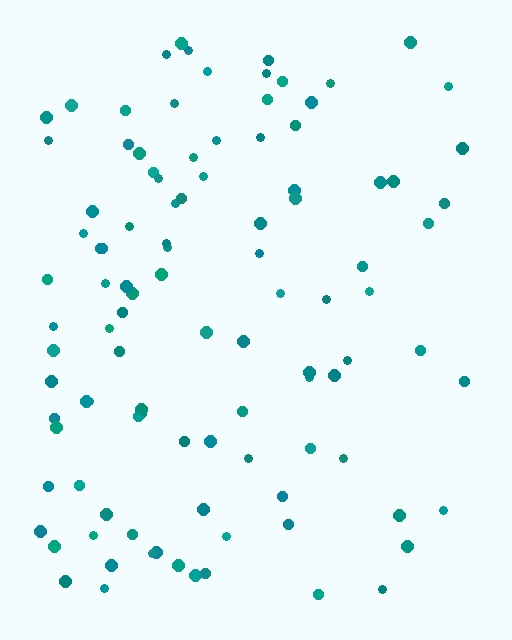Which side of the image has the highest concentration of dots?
The left.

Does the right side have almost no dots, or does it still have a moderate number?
Still a moderate number, just noticeably fewer than the left.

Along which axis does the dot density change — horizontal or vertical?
Horizontal.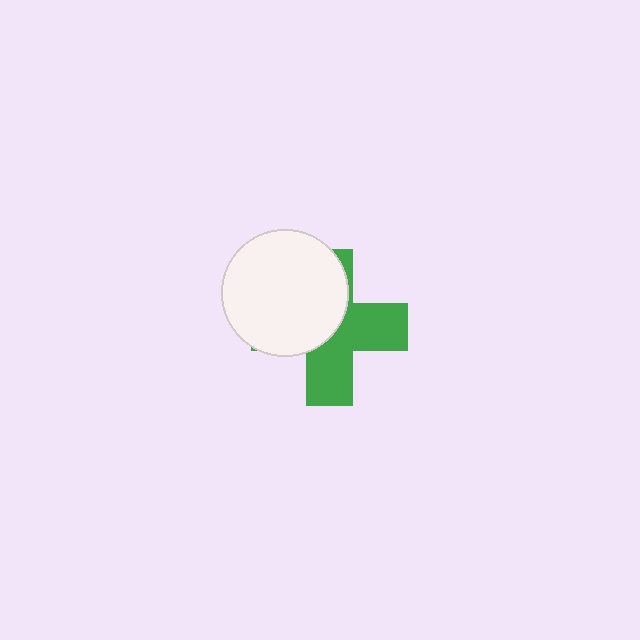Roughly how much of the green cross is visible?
About half of it is visible (roughly 51%).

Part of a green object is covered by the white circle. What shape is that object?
It is a cross.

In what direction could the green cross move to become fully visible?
The green cross could move toward the lower-right. That would shift it out from behind the white circle entirely.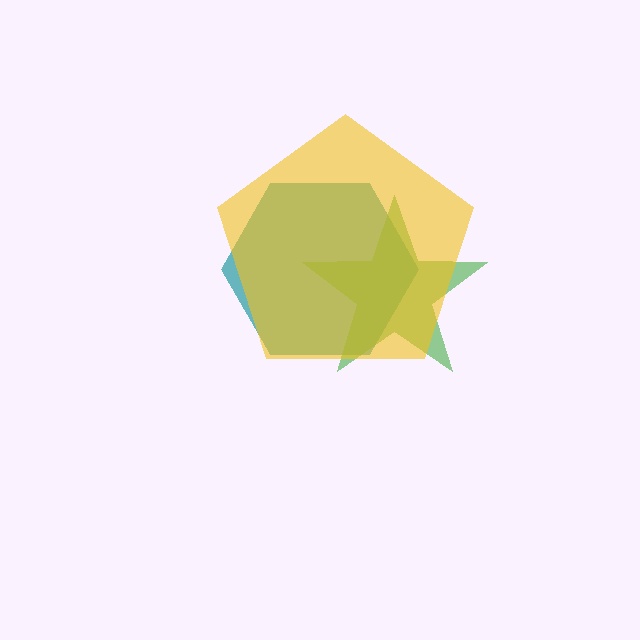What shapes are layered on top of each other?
The layered shapes are: a teal hexagon, a green star, a yellow pentagon.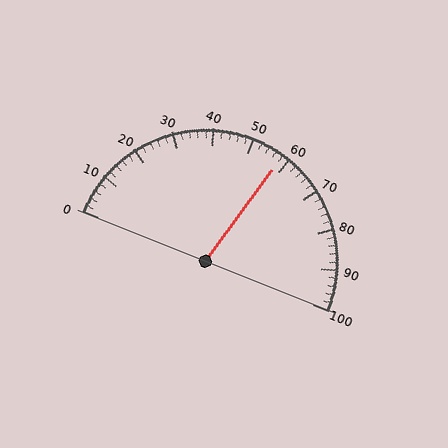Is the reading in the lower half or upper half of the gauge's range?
The reading is in the upper half of the range (0 to 100).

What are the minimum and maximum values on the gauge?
The gauge ranges from 0 to 100.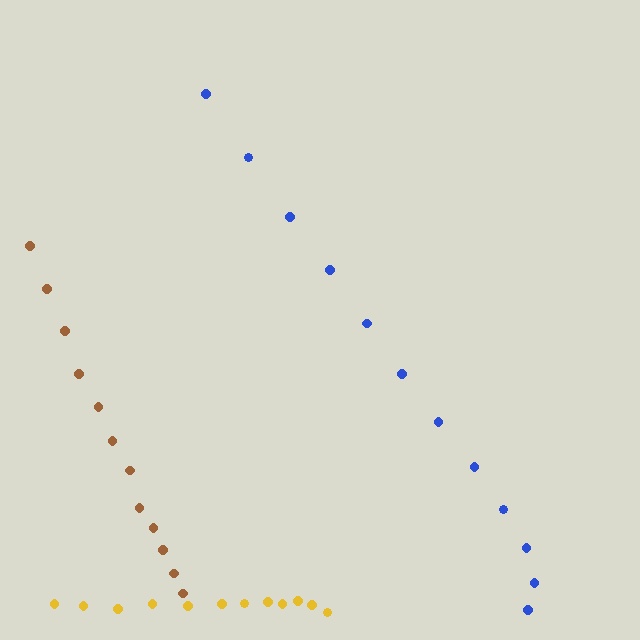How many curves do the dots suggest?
There are 3 distinct paths.